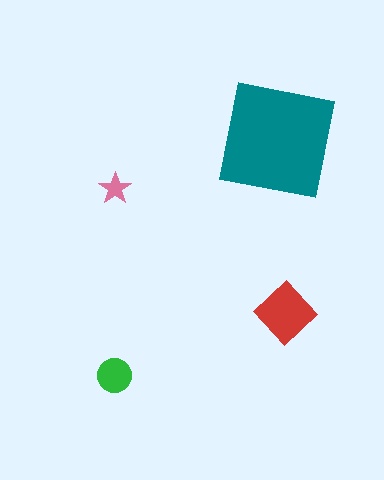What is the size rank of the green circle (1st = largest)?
3rd.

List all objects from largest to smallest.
The teal square, the red diamond, the green circle, the pink star.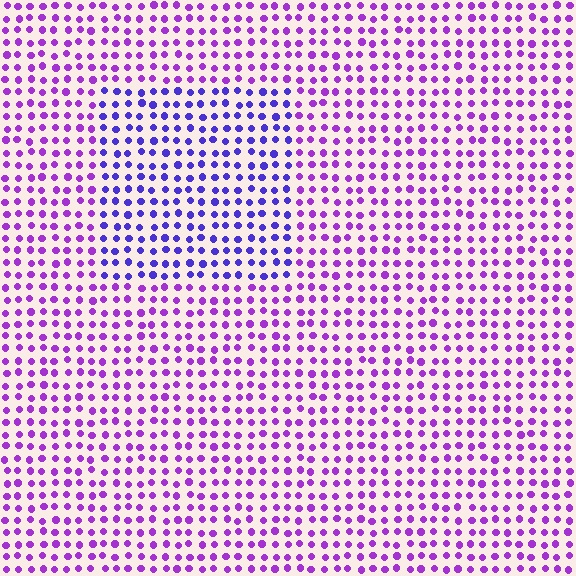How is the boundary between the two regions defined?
The boundary is defined purely by a slight shift in hue (about 34 degrees). Spacing, size, and orientation are identical on both sides.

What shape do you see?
I see a rectangle.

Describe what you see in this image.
The image is filled with small purple elements in a uniform arrangement. A rectangle-shaped region is visible where the elements are tinted to a slightly different hue, forming a subtle color boundary.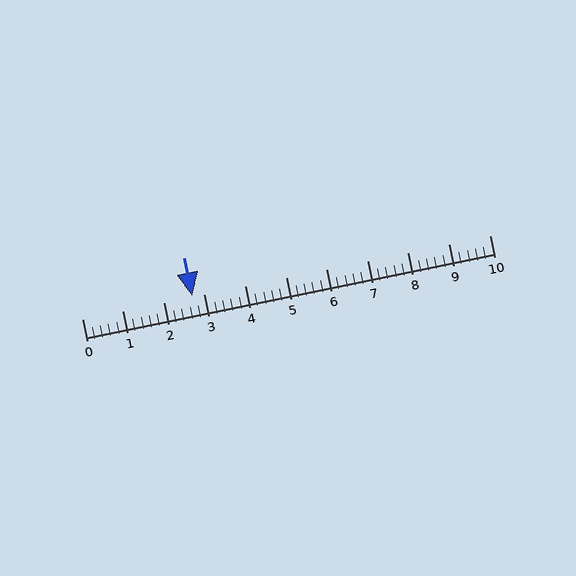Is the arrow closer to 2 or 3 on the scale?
The arrow is closer to 3.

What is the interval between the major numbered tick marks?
The major tick marks are spaced 1 units apart.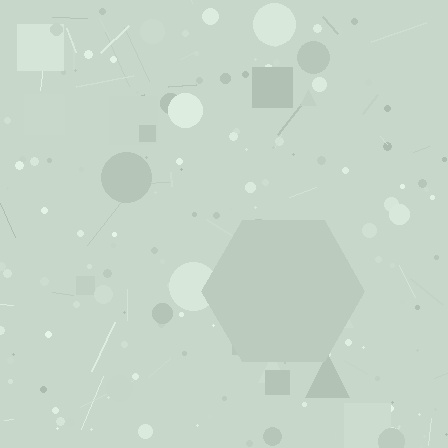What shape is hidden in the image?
A hexagon is hidden in the image.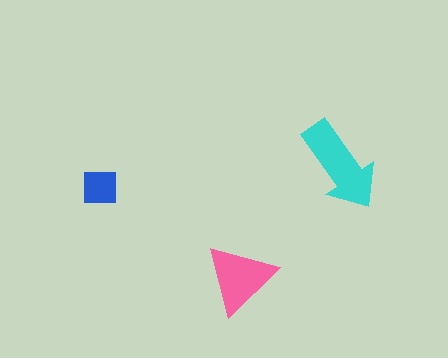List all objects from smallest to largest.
The blue square, the pink triangle, the cyan arrow.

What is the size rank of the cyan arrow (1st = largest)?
1st.